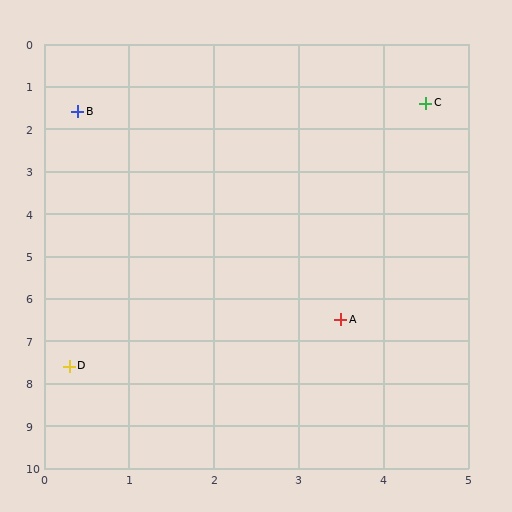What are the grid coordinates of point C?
Point C is at approximately (4.5, 1.4).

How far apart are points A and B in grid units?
Points A and B are about 5.8 grid units apart.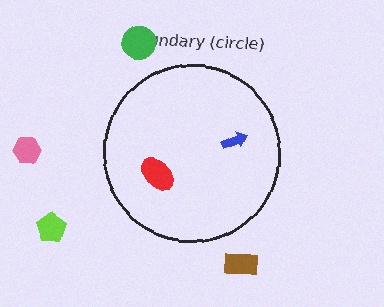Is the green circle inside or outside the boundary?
Outside.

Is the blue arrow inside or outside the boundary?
Inside.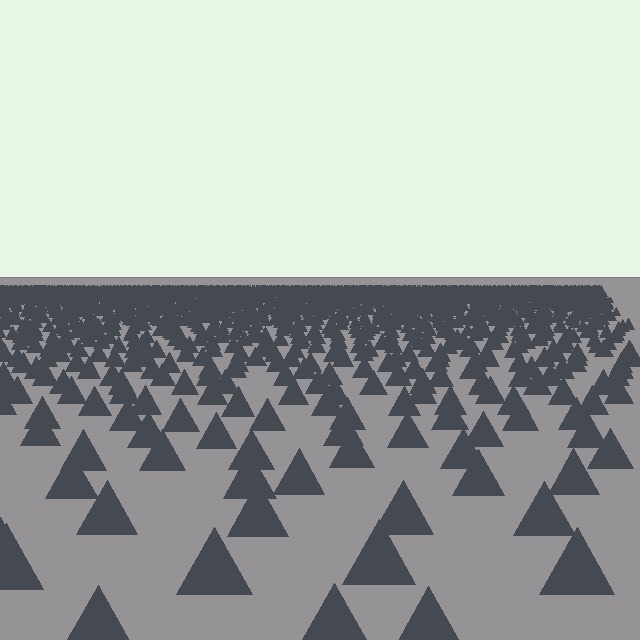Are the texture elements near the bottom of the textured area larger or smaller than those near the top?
Larger. Near the bottom, elements are closer to the viewer and appear at a bigger on-screen size.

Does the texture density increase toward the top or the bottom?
Density increases toward the top.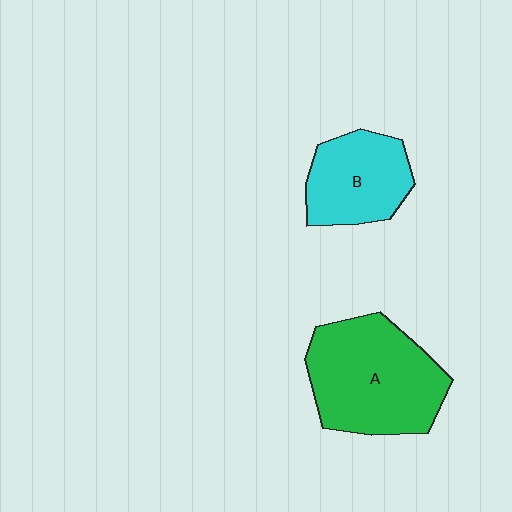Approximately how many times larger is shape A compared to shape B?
Approximately 1.6 times.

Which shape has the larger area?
Shape A (green).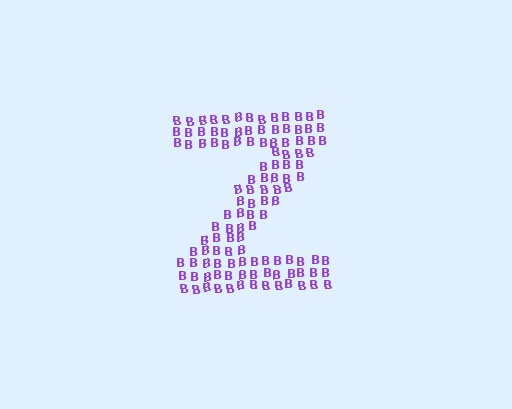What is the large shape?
The large shape is the letter Z.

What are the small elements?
The small elements are letter B's.